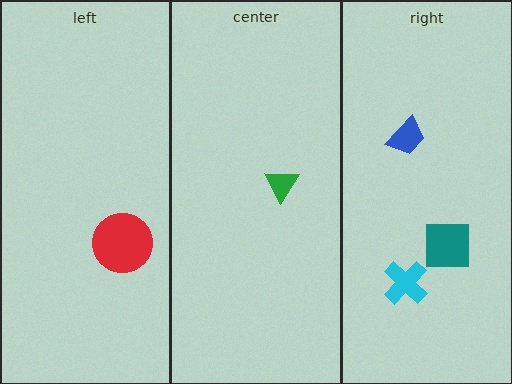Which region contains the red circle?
The left region.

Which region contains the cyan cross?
The right region.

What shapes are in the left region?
The red circle.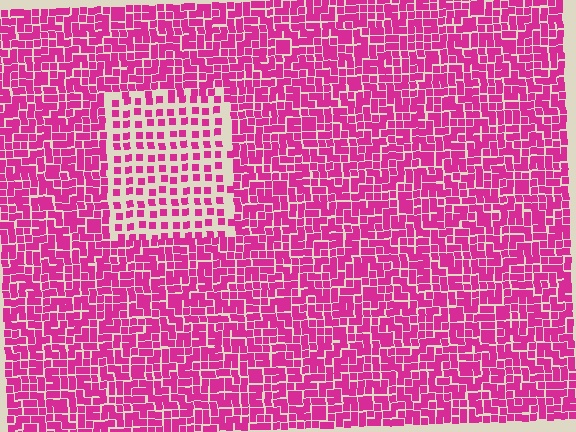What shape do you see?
I see a rectangle.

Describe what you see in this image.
The image contains small magenta elements arranged at two different densities. A rectangle-shaped region is visible where the elements are less densely packed than the surrounding area.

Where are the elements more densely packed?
The elements are more densely packed outside the rectangle boundary.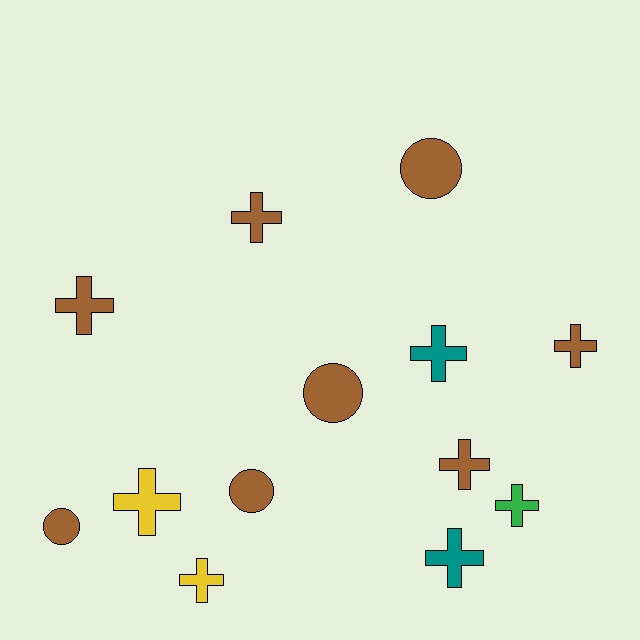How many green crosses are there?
There is 1 green cross.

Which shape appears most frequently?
Cross, with 9 objects.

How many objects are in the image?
There are 13 objects.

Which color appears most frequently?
Brown, with 8 objects.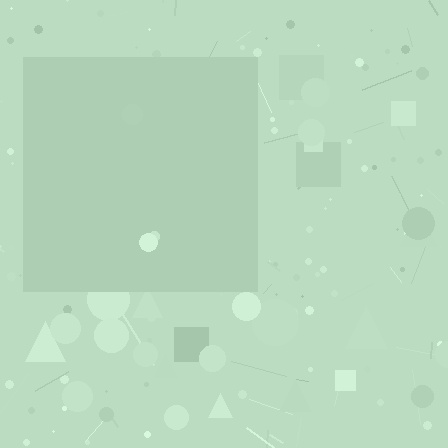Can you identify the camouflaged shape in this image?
The camouflaged shape is a square.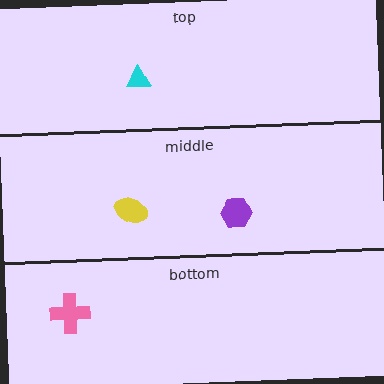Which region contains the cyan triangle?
The top region.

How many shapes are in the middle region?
2.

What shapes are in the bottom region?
The pink cross.